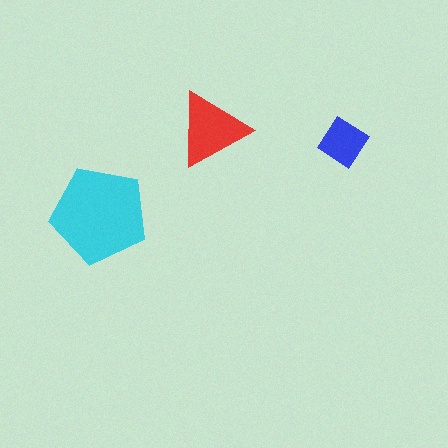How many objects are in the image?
There are 3 objects in the image.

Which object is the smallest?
The blue diamond.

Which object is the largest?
The cyan pentagon.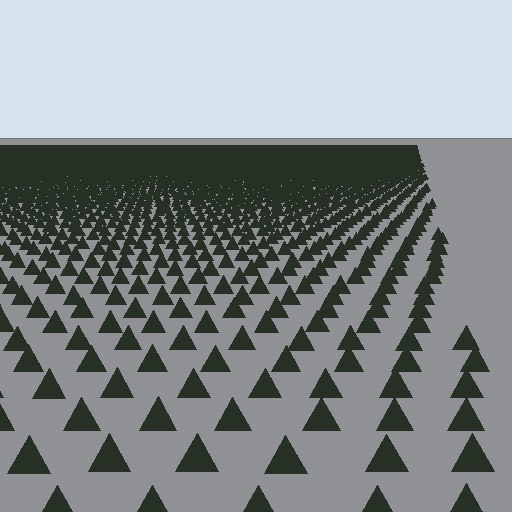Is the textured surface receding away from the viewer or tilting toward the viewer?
The surface is receding away from the viewer. Texture elements get smaller and denser toward the top.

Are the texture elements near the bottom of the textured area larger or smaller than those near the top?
Larger. Near the bottom, elements are closer to the viewer and appear at a bigger on-screen size.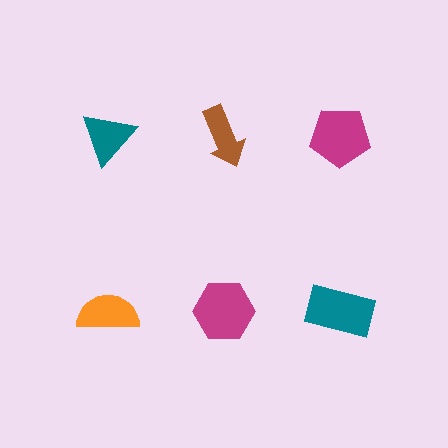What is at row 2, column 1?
An orange semicircle.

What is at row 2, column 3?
A teal rectangle.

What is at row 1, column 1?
A teal triangle.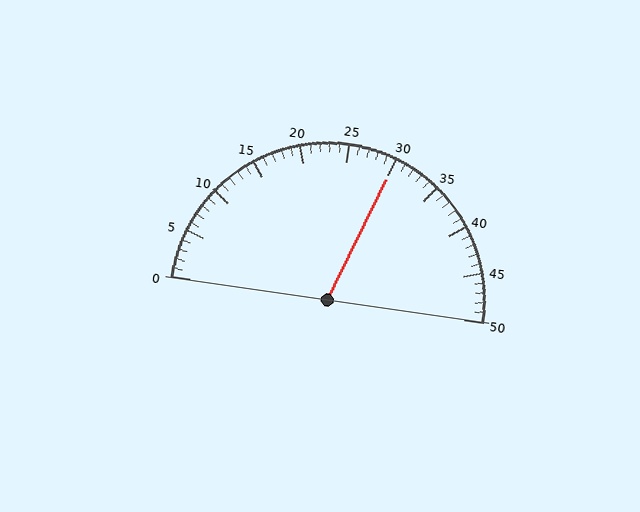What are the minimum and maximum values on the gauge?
The gauge ranges from 0 to 50.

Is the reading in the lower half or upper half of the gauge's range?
The reading is in the upper half of the range (0 to 50).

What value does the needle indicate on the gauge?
The needle indicates approximately 30.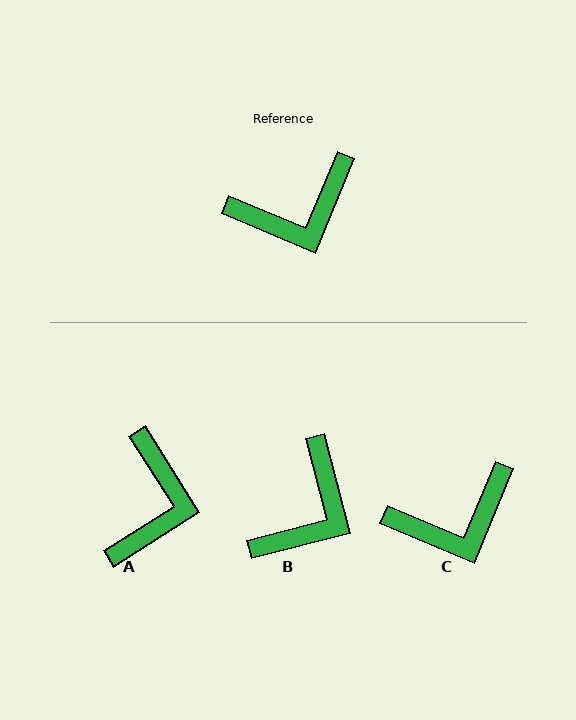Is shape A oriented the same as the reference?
No, it is off by about 55 degrees.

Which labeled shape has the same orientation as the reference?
C.